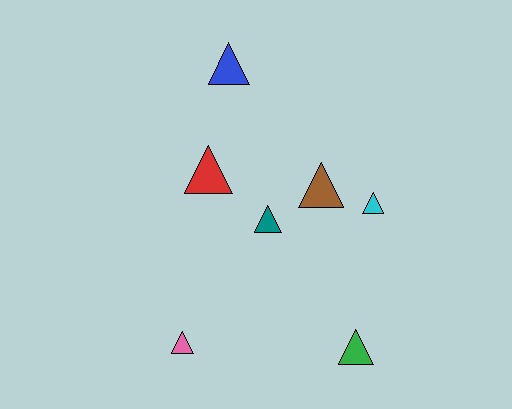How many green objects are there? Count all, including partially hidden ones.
There is 1 green object.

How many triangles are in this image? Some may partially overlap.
There are 7 triangles.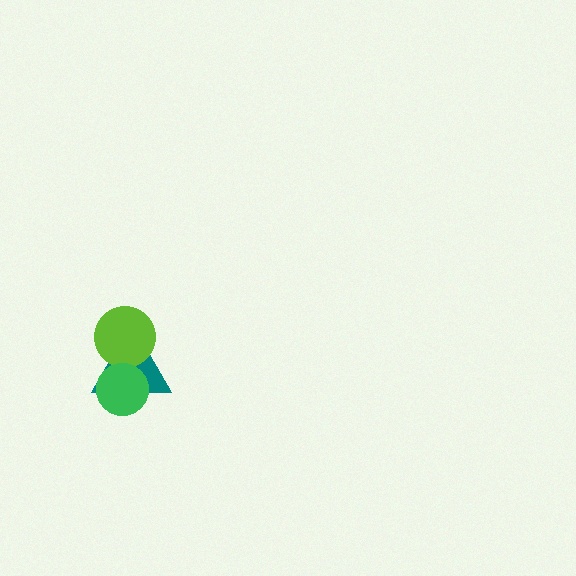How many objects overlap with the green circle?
1 object overlaps with the green circle.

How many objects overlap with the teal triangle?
2 objects overlap with the teal triangle.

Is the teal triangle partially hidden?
Yes, it is partially covered by another shape.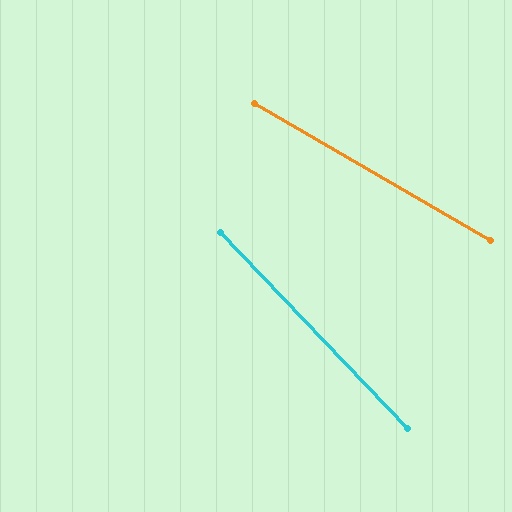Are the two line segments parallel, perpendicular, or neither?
Neither parallel nor perpendicular — they differ by about 16°.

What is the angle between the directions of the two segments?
Approximately 16 degrees.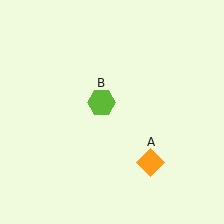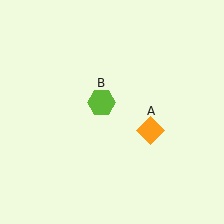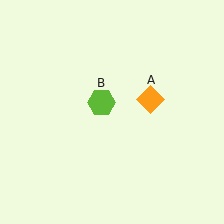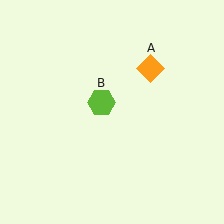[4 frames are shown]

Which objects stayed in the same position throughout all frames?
Lime hexagon (object B) remained stationary.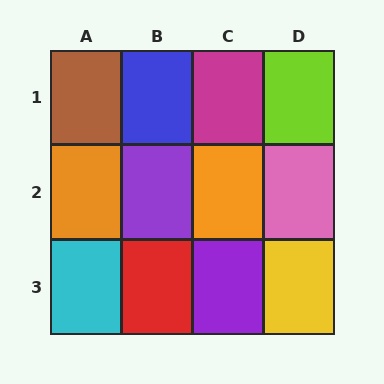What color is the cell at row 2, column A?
Orange.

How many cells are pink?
1 cell is pink.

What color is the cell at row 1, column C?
Magenta.